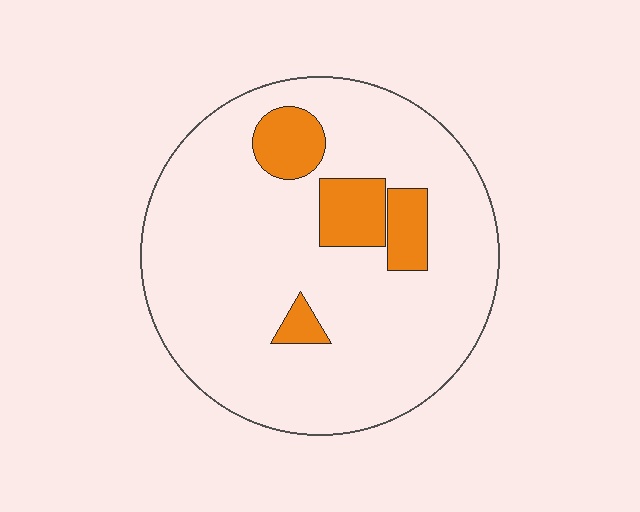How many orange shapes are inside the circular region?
4.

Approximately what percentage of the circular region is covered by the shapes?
Approximately 15%.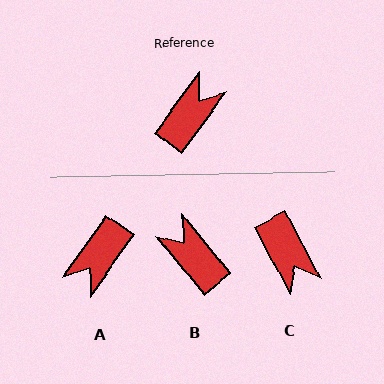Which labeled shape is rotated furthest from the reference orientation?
A, about 179 degrees away.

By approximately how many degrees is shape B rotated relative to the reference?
Approximately 76 degrees counter-clockwise.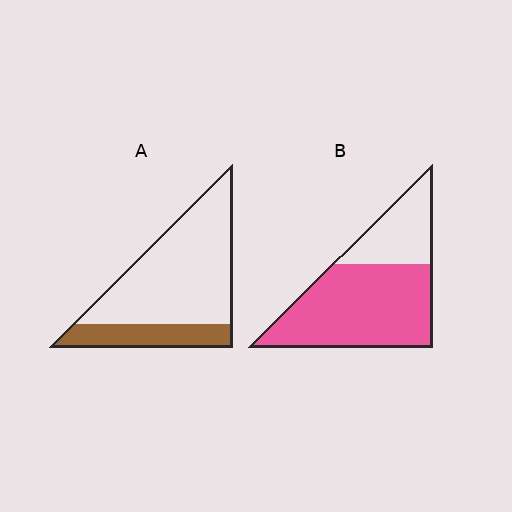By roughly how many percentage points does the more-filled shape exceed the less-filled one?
By roughly 45 percentage points (B over A).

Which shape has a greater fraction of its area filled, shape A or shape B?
Shape B.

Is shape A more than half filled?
No.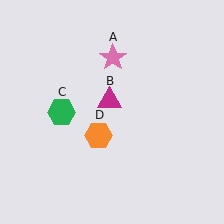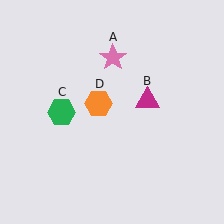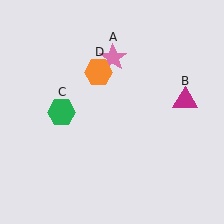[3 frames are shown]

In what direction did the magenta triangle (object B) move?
The magenta triangle (object B) moved right.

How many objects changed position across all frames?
2 objects changed position: magenta triangle (object B), orange hexagon (object D).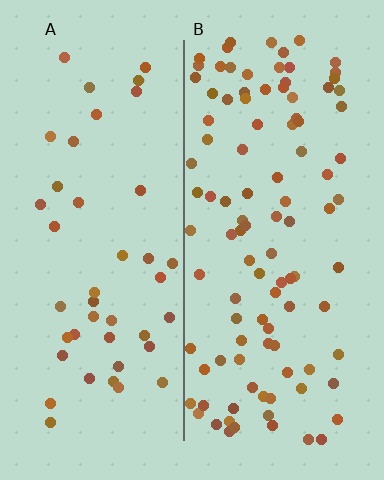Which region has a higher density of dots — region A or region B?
B (the right).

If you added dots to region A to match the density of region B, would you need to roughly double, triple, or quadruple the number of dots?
Approximately double.